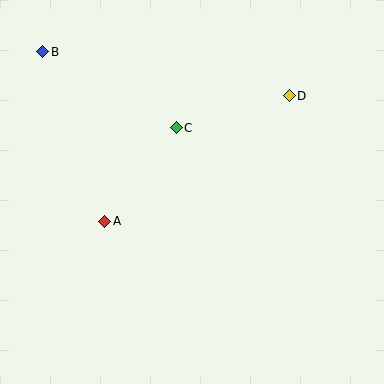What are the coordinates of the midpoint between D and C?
The midpoint between D and C is at (233, 112).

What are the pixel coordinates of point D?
Point D is at (289, 96).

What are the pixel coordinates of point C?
Point C is at (176, 128).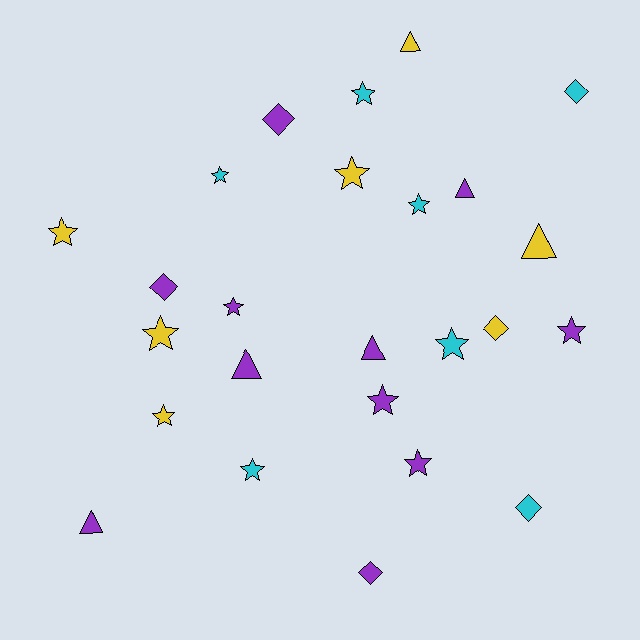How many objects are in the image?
There are 25 objects.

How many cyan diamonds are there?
There are 2 cyan diamonds.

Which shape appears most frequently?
Star, with 13 objects.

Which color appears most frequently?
Purple, with 11 objects.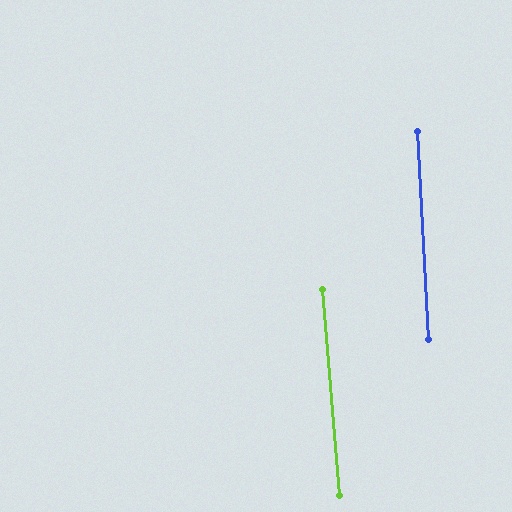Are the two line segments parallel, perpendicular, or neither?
Parallel — their directions differ by only 1.8°.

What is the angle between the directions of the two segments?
Approximately 2 degrees.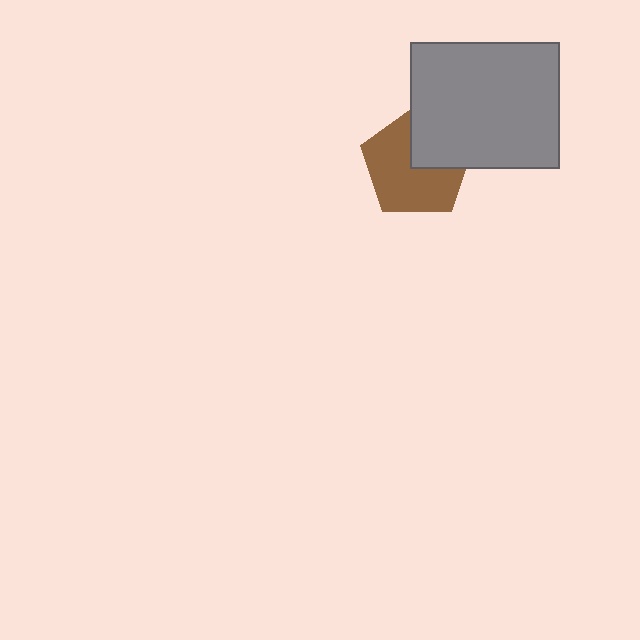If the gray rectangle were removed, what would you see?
You would see the complete brown pentagon.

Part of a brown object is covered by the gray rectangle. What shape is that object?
It is a pentagon.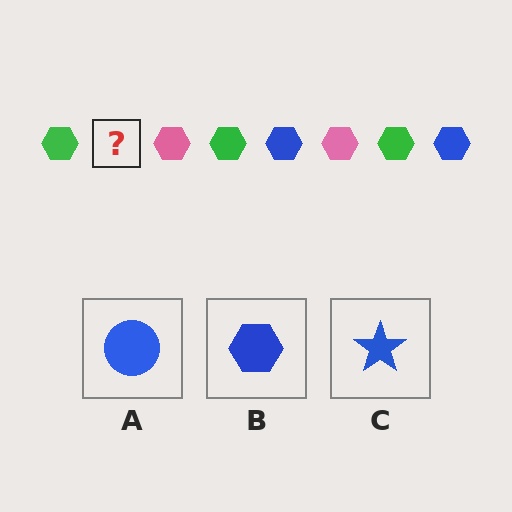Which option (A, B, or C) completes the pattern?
B.